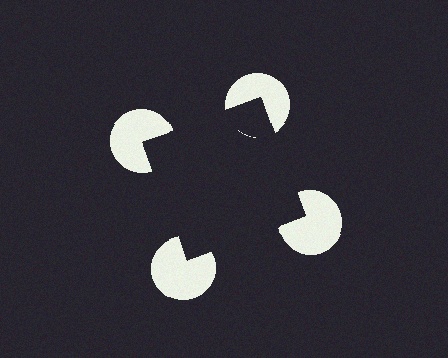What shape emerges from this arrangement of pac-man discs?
An illusory square — its edges are inferred from the aligned wedge cuts in the pac-man discs, not physically drawn.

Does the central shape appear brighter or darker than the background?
It typically appears slightly darker than the background, even though no actual brightness change is drawn.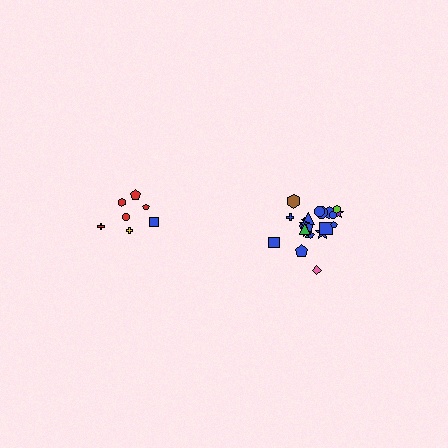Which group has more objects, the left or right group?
The right group.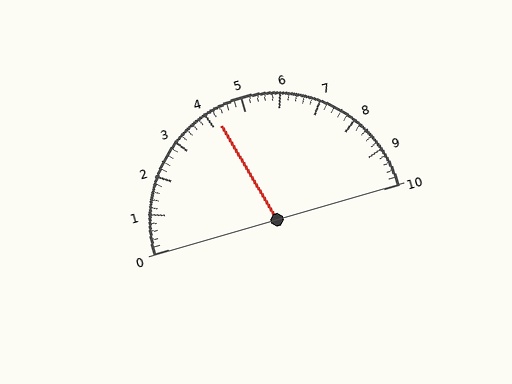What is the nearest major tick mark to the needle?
The nearest major tick mark is 4.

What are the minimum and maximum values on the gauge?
The gauge ranges from 0 to 10.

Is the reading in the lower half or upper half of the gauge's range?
The reading is in the lower half of the range (0 to 10).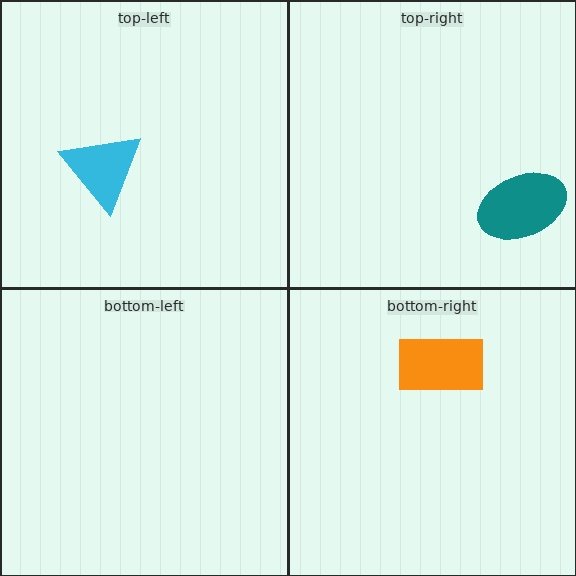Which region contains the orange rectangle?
The bottom-right region.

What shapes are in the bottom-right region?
The orange rectangle.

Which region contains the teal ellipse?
The top-right region.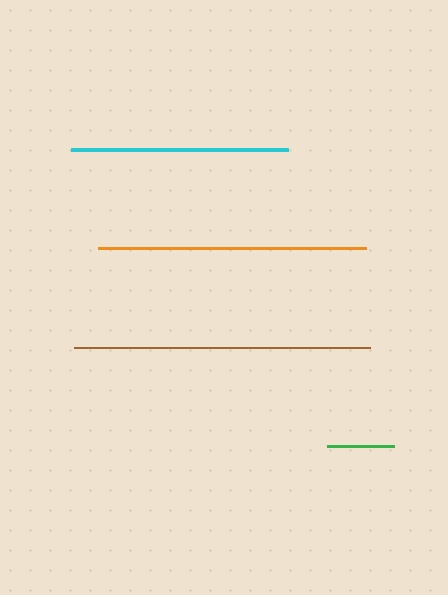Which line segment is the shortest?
The green line is the shortest at approximately 67 pixels.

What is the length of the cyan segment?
The cyan segment is approximately 218 pixels long.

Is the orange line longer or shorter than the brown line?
The brown line is longer than the orange line.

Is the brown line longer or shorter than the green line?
The brown line is longer than the green line.